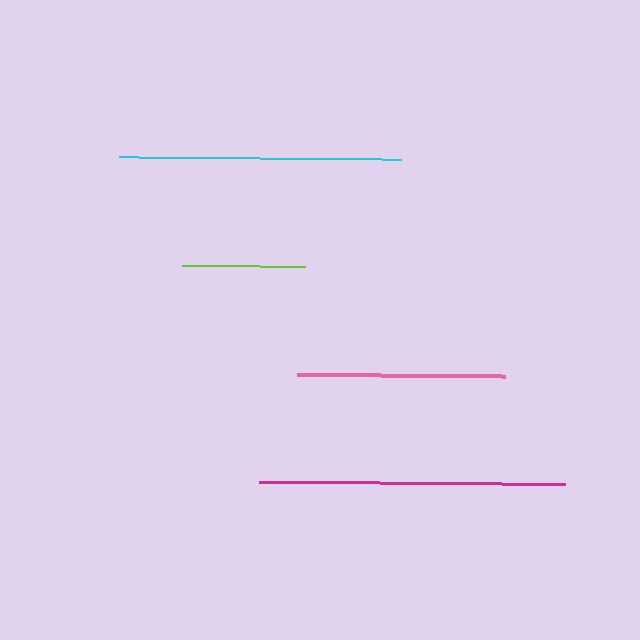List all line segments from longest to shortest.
From longest to shortest: magenta, cyan, pink, lime.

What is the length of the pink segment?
The pink segment is approximately 208 pixels long.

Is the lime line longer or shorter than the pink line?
The pink line is longer than the lime line.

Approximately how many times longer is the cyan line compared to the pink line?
The cyan line is approximately 1.4 times the length of the pink line.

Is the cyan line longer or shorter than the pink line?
The cyan line is longer than the pink line.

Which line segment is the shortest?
The lime line is the shortest at approximately 123 pixels.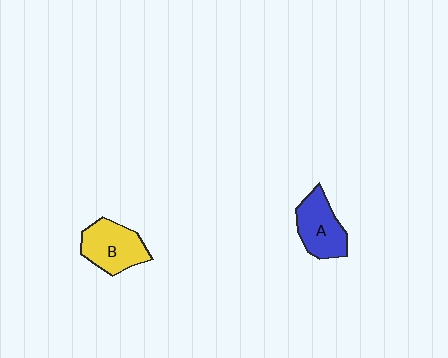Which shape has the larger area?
Shape B (yellow).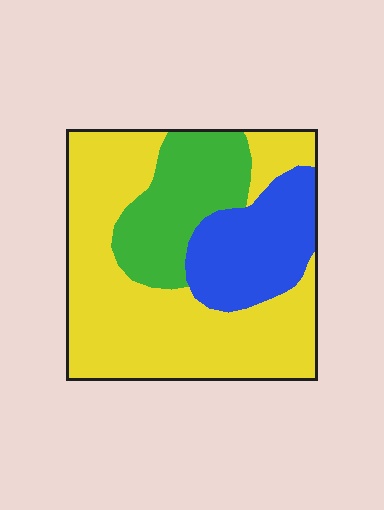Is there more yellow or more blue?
Yellow.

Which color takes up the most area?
Yellow, at roughly 60%.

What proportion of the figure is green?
Green covers 21% of the figure.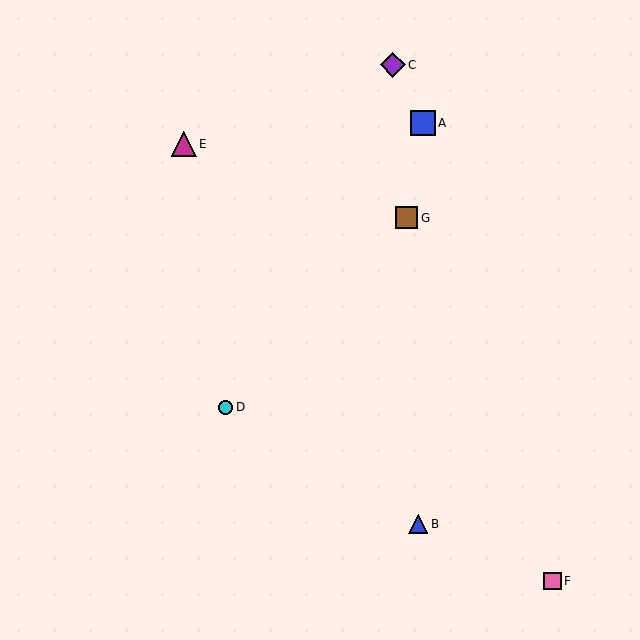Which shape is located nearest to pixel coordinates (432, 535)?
The blue triangle (labeled B) at (418, 524) is nearest to that location.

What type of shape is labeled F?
Shape F is a pink square.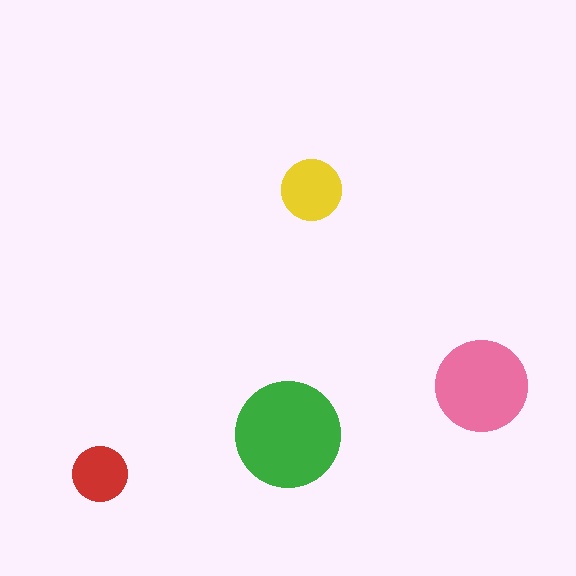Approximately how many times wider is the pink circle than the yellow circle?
About 1.5 times wider.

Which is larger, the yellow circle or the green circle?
The green one.